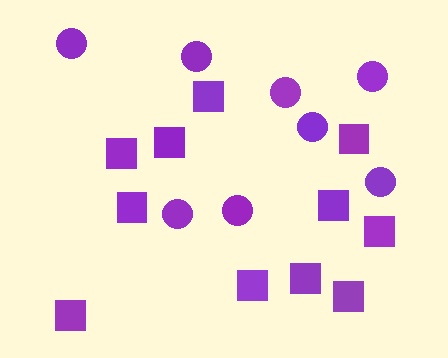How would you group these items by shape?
There are 2 groups: one group of circles (8) and one group of squares (11).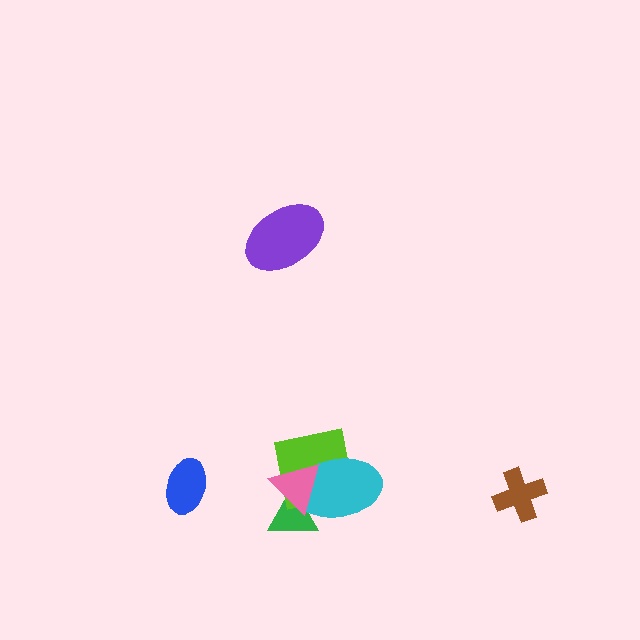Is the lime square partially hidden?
Yes, it is partially covered by another shape.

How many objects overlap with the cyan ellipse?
3 objects overlap with the cyan ellipse.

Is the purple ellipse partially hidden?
No, no other shape covers it.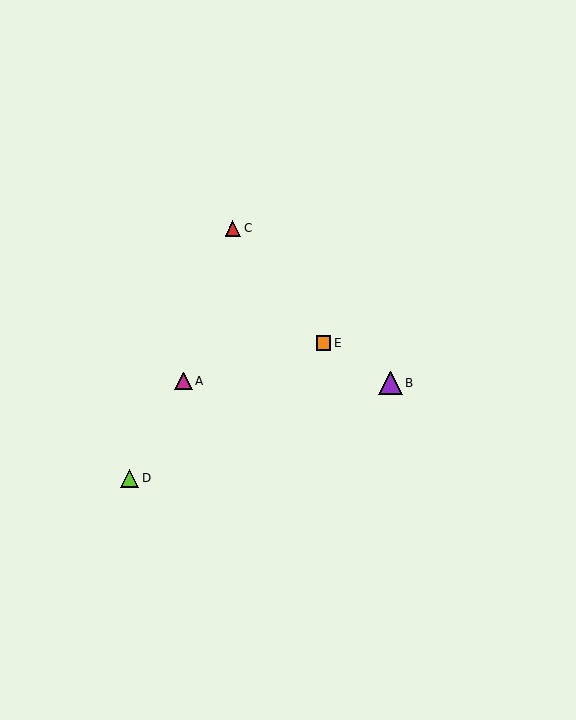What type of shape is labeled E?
Shape E is an orange square.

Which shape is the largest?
The purple triangle (labeled B) is the largest.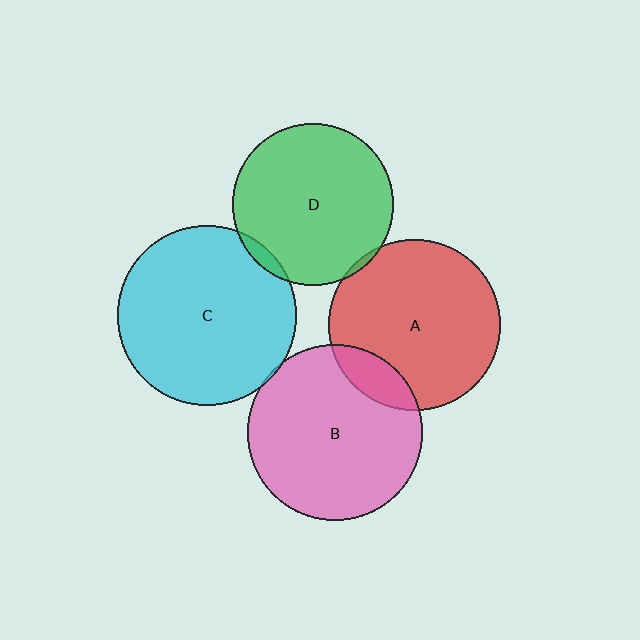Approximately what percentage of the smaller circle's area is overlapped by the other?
Approximately 5%.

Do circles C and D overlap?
Yes.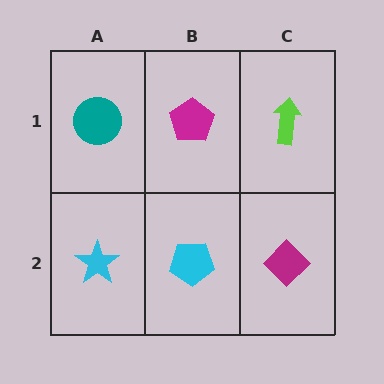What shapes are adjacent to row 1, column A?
A cyan star (row 2, column A), a magenta pentagon (row 1, column B).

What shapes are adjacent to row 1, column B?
A cyan pentagon (row 2, column B), a teal circle (row 1, column A), a lime arrow (row 1, column C).